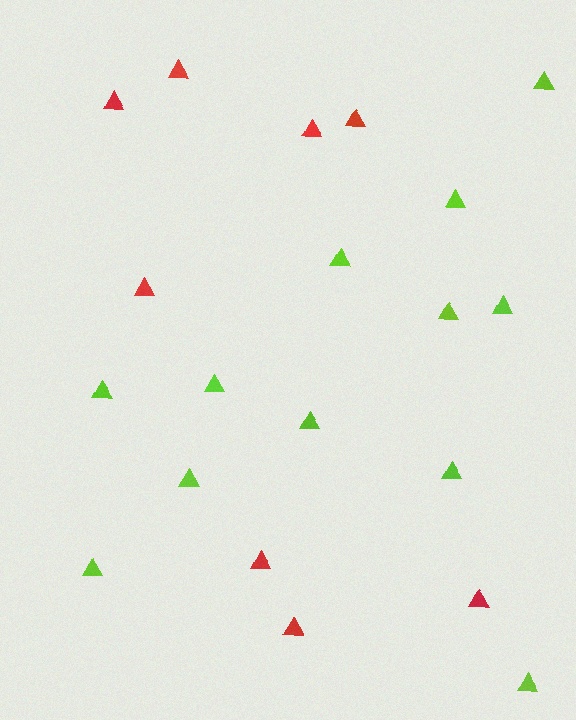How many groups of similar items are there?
There are 2 groups: one group of red triangles (8) and one group of lime triangles (12).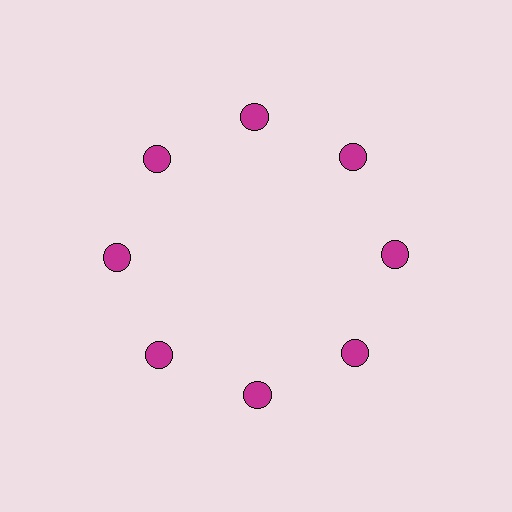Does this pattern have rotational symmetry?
Yes, this pattern has 8-fold rotational symmetry. It looks the same after rotating 45 degrees around the center.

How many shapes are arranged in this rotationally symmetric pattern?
There are 8 shapes, arranged in 8 groups of 1.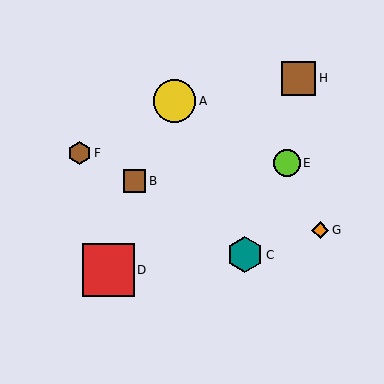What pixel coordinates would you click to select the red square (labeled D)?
Click at (108, 270) to select the red square D.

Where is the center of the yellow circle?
The center of the yellow circle is at (175, 101).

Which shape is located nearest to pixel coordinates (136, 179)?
The brown square (labeled B) at (135, 181) is nearest to that location.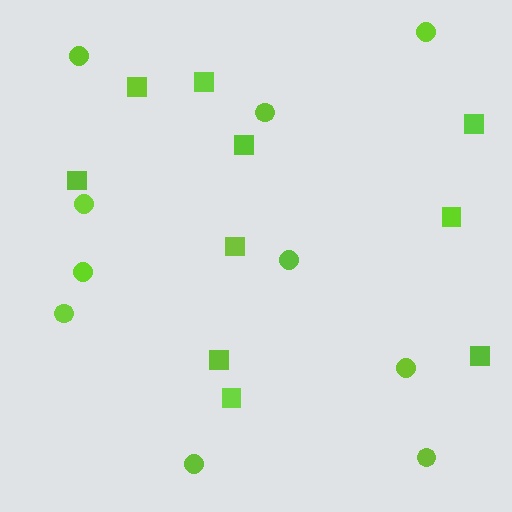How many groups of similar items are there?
There are 2 groups: one group of squares (10) and one group of circles (10).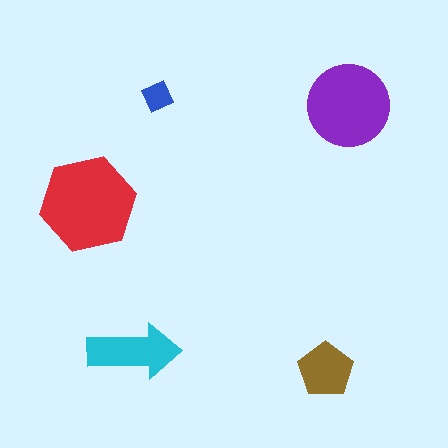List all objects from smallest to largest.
The blue diamond, the brown pentagon, the cyan arrow, the purple circle, the red hexagon.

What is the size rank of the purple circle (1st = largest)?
2nd.